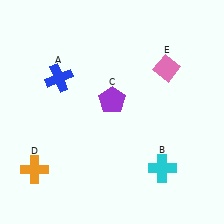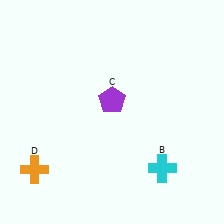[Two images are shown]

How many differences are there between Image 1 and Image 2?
There are 2 differences between the two images.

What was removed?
The blue cross (A), the pink diamond (E) were removed in Image 2.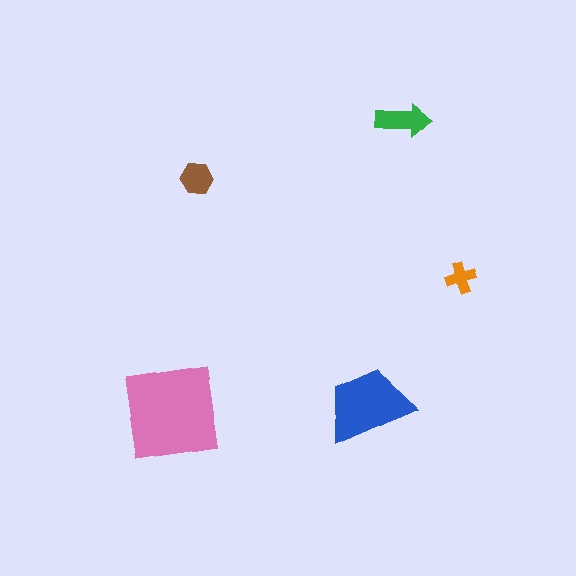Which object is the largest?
The pink square.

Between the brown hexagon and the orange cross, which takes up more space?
The brown hexagon.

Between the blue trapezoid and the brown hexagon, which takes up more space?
The blue trapezoid.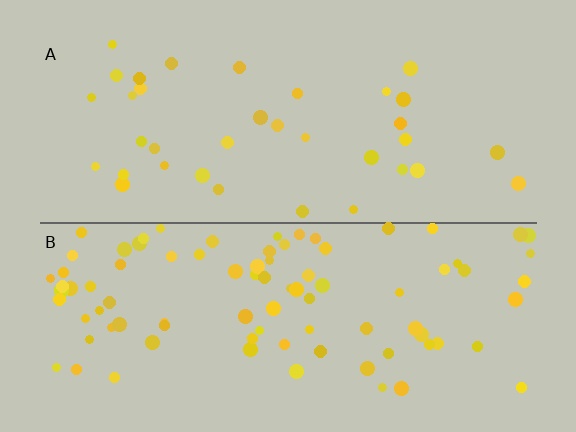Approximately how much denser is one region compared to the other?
Approximately 2.5× — region B over region A.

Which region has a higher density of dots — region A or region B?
B (the bottom).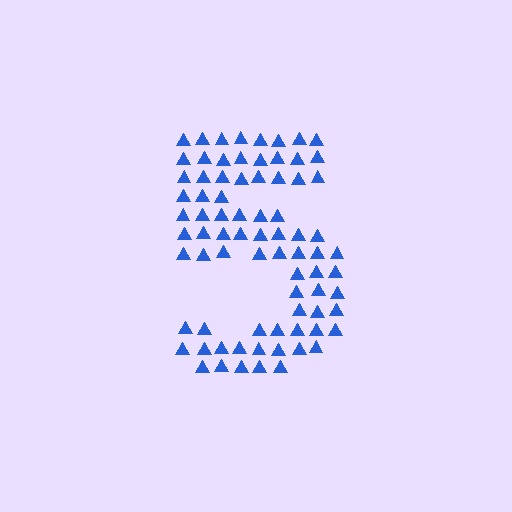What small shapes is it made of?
It is made of small triangles.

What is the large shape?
The large shape is the digit 5.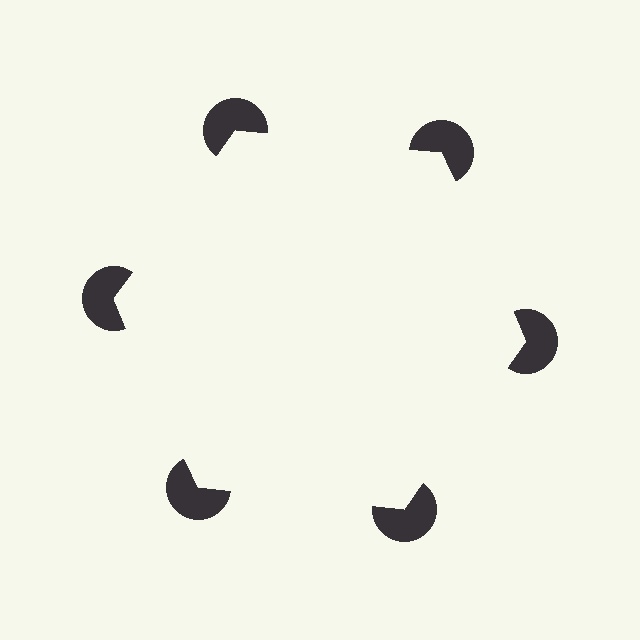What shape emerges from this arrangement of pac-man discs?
An illusory hexagon — its edges are inferred from the aligned wedge cuts in the pac-man discs, not physically drawn.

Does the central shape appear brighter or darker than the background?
It typically appears slightly brighter than the background, even though no actual brightness change is drawn.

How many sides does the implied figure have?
6 sides.